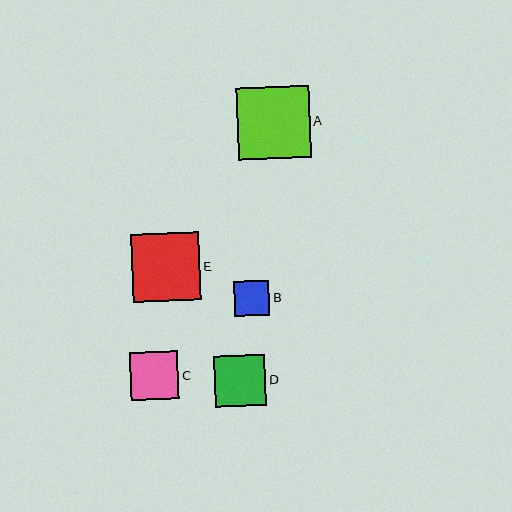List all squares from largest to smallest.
From largest to smallest: A, E, D, C, B.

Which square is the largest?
Square A is the largest with a size of approximately 73 pixels.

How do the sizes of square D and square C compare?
Square D and square C are approximately the same size.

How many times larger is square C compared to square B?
Square C is approximately 1.4 times the size of square B.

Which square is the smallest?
Square B is the smallest with a size of approximately 35 pixels.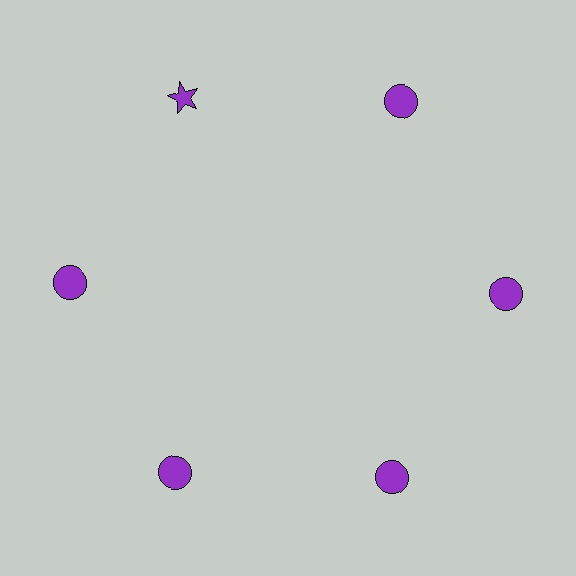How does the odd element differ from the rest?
It has a different shape: star instead of circle.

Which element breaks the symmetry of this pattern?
The purple star at roughly the 11 o'clock position breaks the symmetry. All other shapes are purple circles.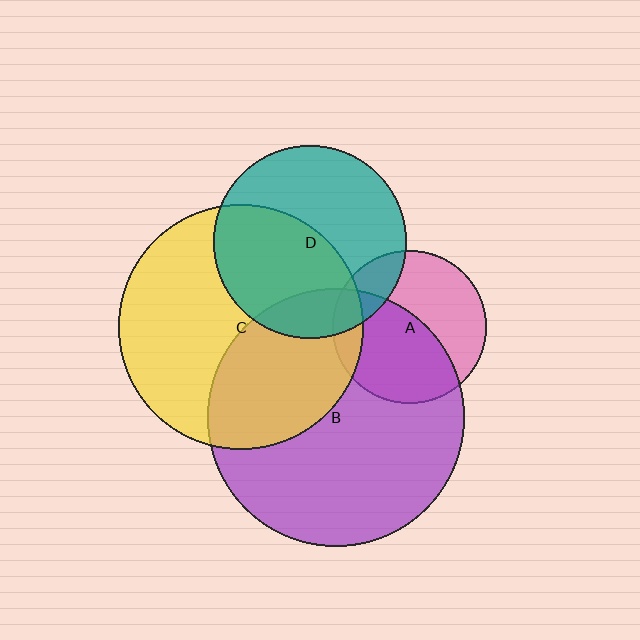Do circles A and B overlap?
Yes.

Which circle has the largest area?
Circle B (purple).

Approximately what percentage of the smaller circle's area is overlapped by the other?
Approximately 55%.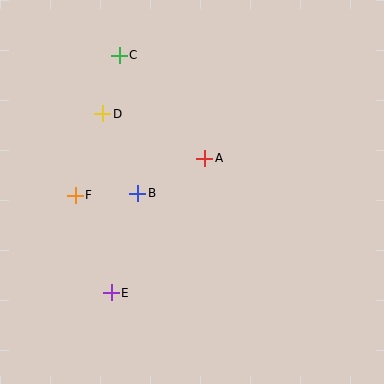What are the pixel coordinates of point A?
Point A is at (205, 158).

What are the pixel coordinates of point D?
Point D is at (103, 114).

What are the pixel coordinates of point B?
Point B is at (138, 193).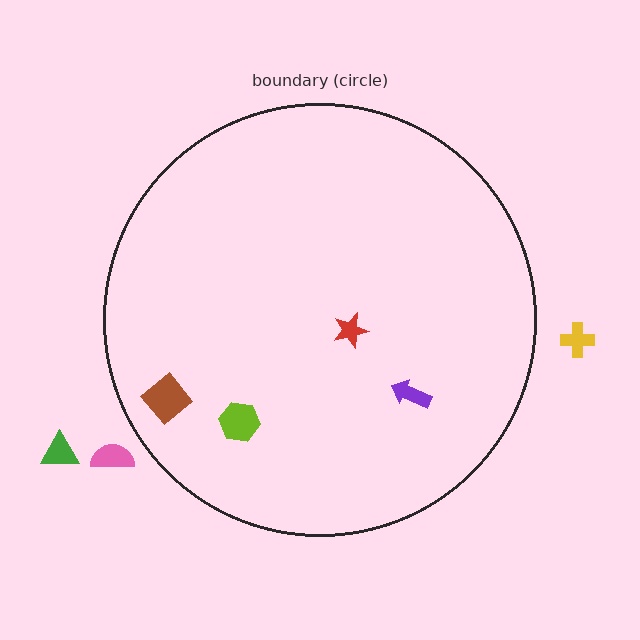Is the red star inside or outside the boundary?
Inside.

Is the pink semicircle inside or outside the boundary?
Outside.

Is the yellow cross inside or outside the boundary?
Outside.